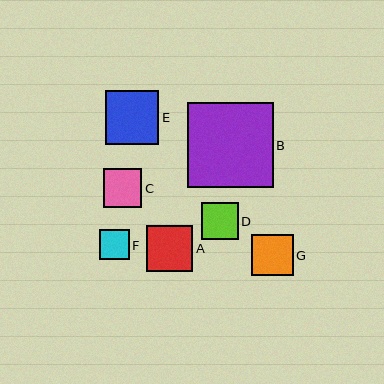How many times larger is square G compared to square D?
Square G is approximately 1.1 times the size of square D.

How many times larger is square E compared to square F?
Square E is approximately 1.8 times the size of square F.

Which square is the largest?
Square B is the largest with a size of approximately 85 pixels.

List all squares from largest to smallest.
From largest to smallest: B, E, A, G, C, D, F.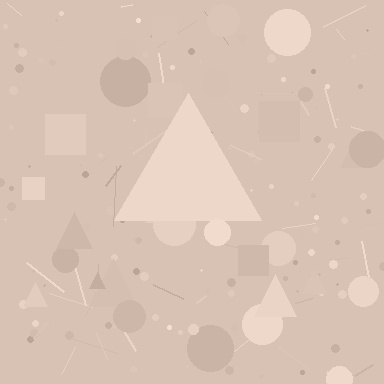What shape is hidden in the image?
A triangle is hidden in the image.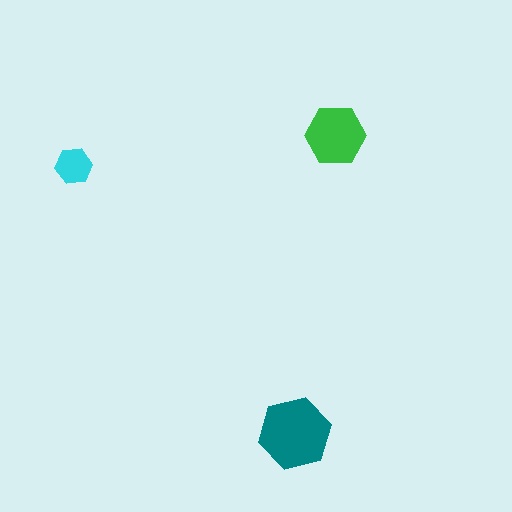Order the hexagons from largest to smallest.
the teal one, the green one, the cyan one.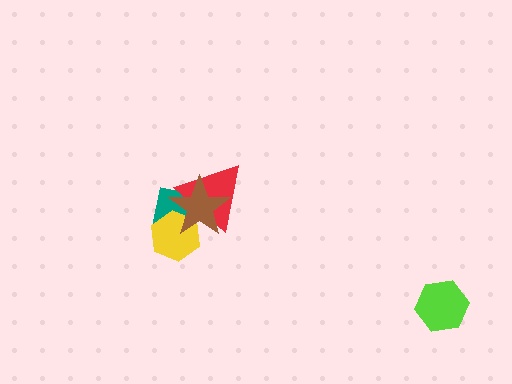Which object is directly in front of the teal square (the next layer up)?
The red triangle is directly in front of the teal square.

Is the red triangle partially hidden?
Yes, it is partially covered by another shape.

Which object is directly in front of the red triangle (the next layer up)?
The yellow hexagon is directly in front of the red triangle.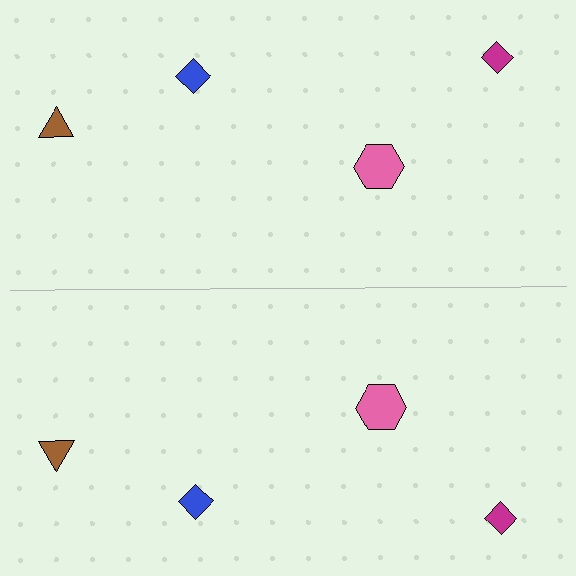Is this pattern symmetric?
Yes, this pattern has bilateral (reflection) symmetry.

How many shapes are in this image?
There are 8 shapes in this image.